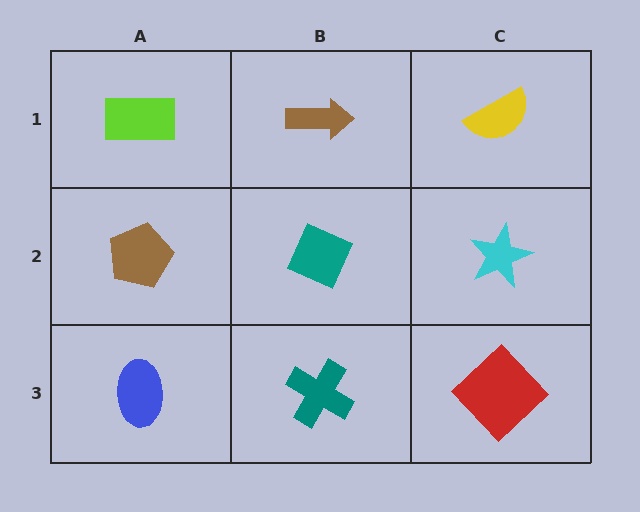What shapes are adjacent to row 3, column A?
A brown pentagon (row 2, column A), a teal cross (row 3, column B).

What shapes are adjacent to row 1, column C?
A cyan star (row 2, column C), a brown arrow (row 1, column B).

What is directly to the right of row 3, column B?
A red diamond.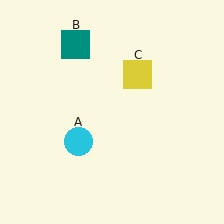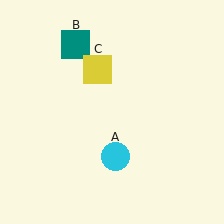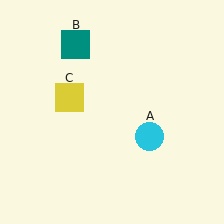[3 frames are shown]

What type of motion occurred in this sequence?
The cyan circle (object A), yellow square (object C) rotated counterclockwise around the center of the scene.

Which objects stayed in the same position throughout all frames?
Teal square (object B) remained stationary.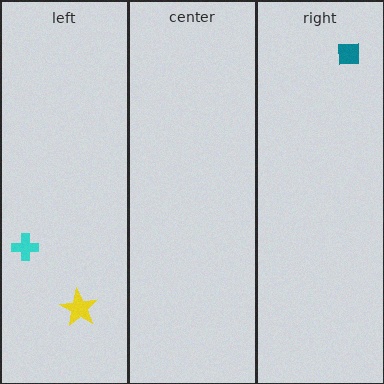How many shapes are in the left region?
2.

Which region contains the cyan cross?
The left region.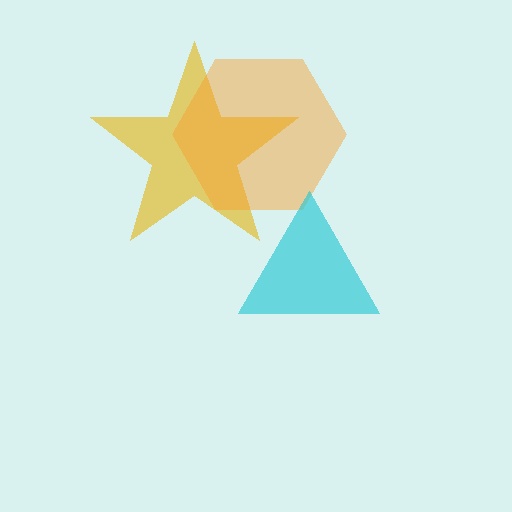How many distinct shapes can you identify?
There are 3 distinct shapes: a yellow star, an orange hexagon, a cyan triangle.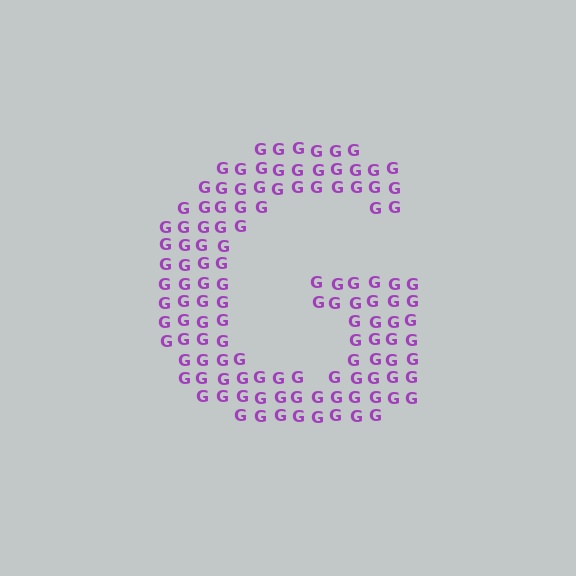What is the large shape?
The large shape is the letter G.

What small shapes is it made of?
It is made of small letter G's.